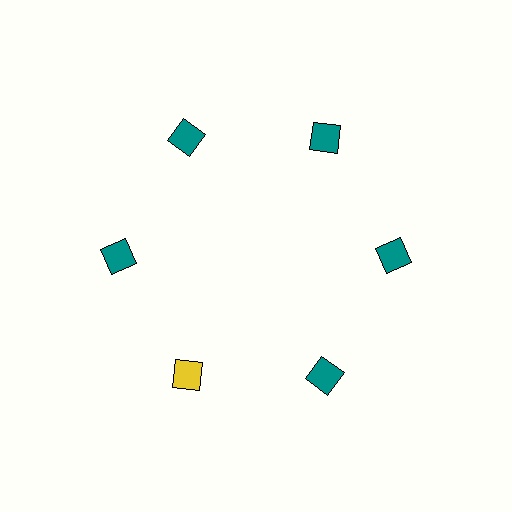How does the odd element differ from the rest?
It has a different color: yellow instead of teal.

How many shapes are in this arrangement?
There are 6 shapes arranged in a ring pattern.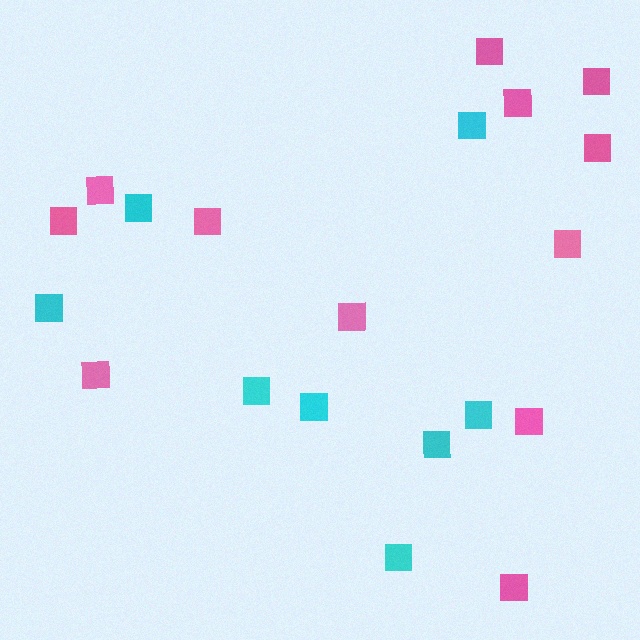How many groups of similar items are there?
There are 2 groups: one group of cyan squares (8) and one group of pink squares (12).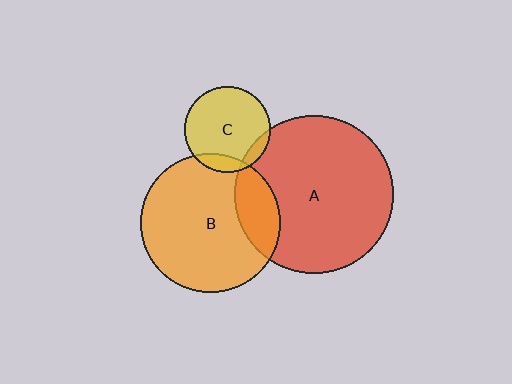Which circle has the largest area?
Circle A (red).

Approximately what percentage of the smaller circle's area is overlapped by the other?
Approximately 10%.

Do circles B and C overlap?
Yes.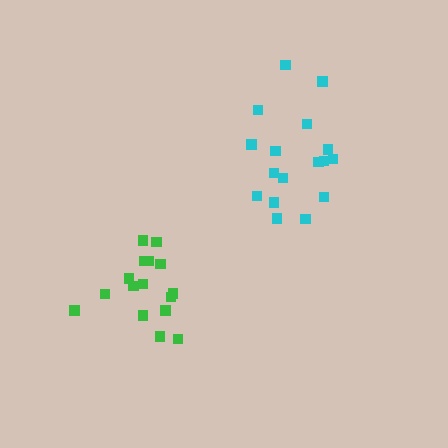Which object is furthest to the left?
The green cluster is leftmost.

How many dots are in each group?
Group 1: 17 dots, Group 2: 16 dots (33 total).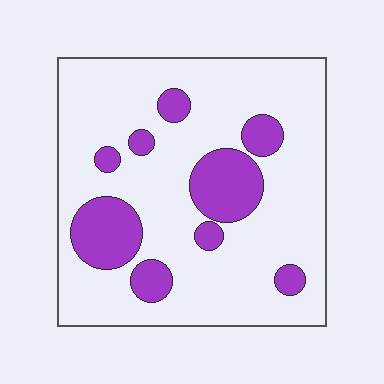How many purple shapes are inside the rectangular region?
9.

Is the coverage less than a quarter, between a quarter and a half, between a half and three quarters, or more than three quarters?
Less than a quarter.